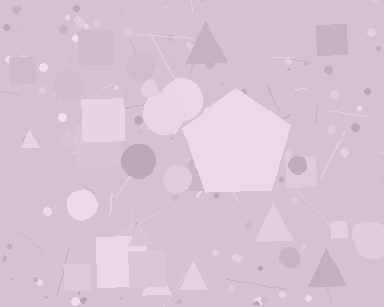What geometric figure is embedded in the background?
A pentagon is embedded in the background.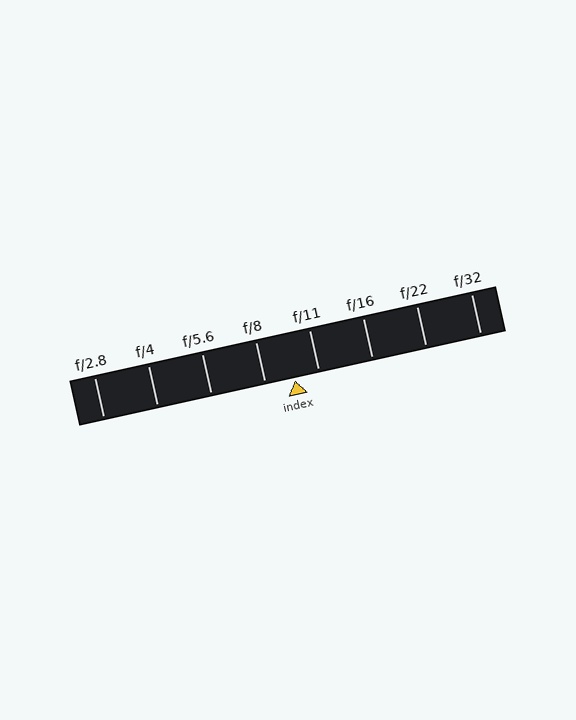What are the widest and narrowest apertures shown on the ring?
The widest aperture shown is f/2.8 and the narrowest is f/32.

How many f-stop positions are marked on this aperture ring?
There are 8 f-stop positions marked.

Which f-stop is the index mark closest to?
The index mark is closest to f/11.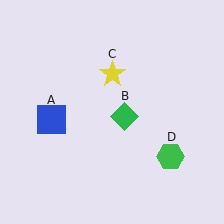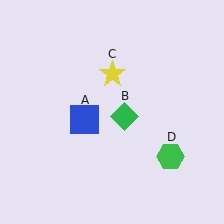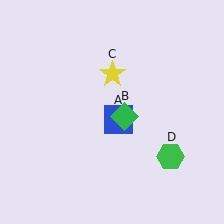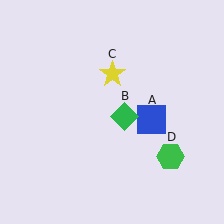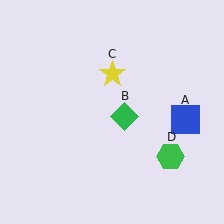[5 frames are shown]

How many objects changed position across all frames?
1 object changed position: blue square (object A).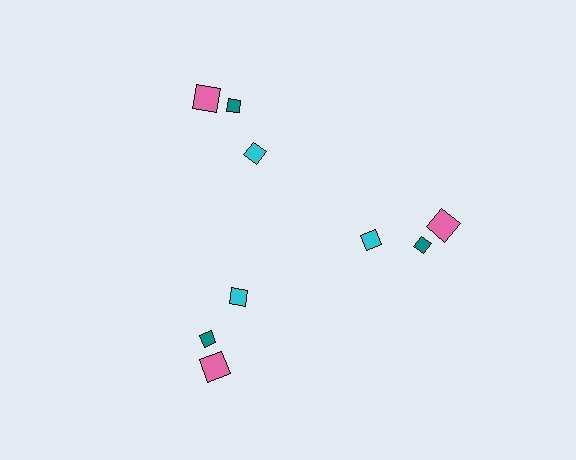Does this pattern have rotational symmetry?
Yes, this pattern has 3-fold rotational symmetry. It looks the same after rotating 120 degrees around the center.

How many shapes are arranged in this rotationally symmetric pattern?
There are 9 shapes, arranged in 3 groups of 3.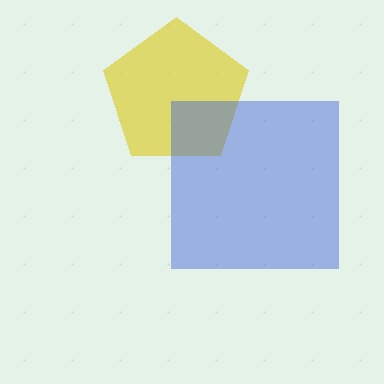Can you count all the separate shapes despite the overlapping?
Yes, there are 2 separate shapes.